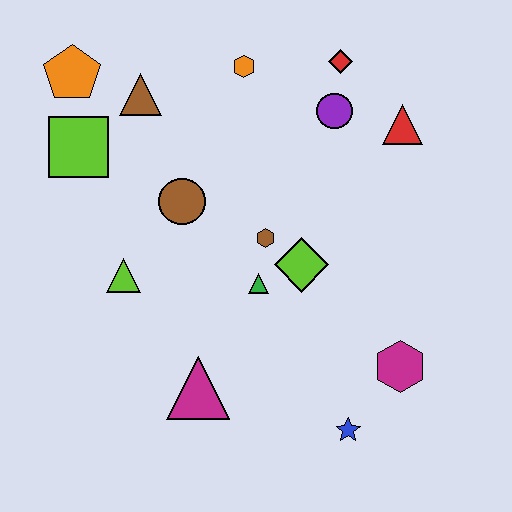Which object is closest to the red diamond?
The purple circle is closest to the red diamond.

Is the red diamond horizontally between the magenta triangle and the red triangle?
Yes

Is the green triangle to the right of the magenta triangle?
Yes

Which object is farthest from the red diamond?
The blue star is farthest from the red diamond.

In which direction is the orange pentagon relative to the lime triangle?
The orange pentagon is above the lime triangle.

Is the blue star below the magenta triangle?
Yes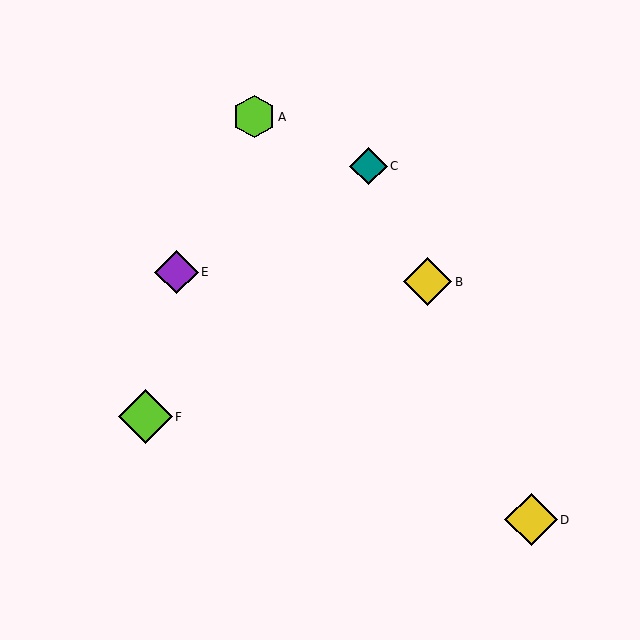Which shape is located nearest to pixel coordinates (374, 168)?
The teal diamond (labeled C) at (369, 166) is nearest to that location.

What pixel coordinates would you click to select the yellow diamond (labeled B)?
Click at (428, 282) to select the yellow diamond B.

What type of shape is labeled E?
Shape E is a purple diamond.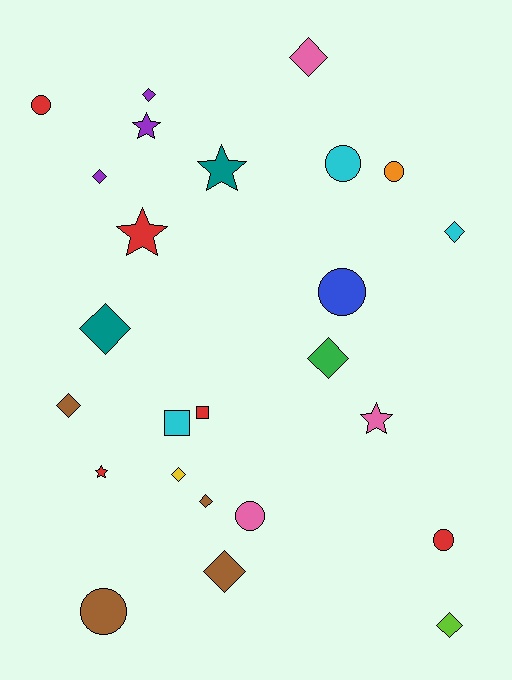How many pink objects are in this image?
There are 3 pink objects.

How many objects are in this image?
There are 25 objects.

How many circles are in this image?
There are 7 circles.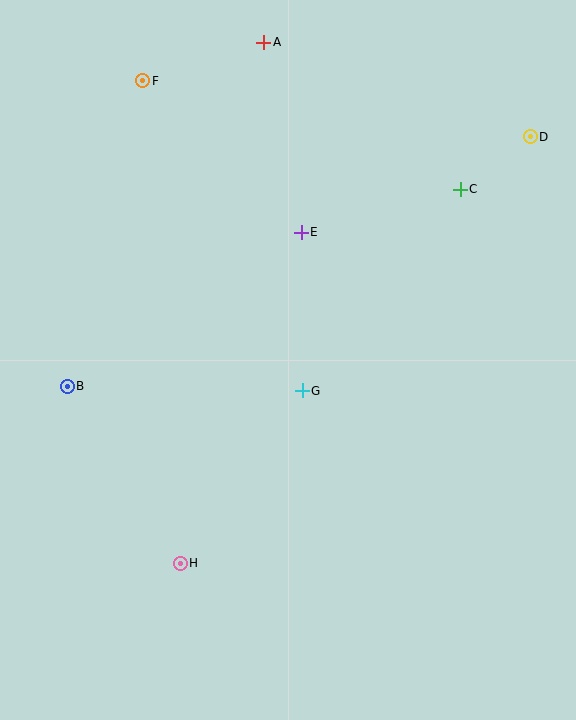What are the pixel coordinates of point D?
Point D is at (530, 137).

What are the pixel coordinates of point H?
Point H is at (180, 563).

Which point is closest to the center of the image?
Point G at (302, 391) is closest to the center.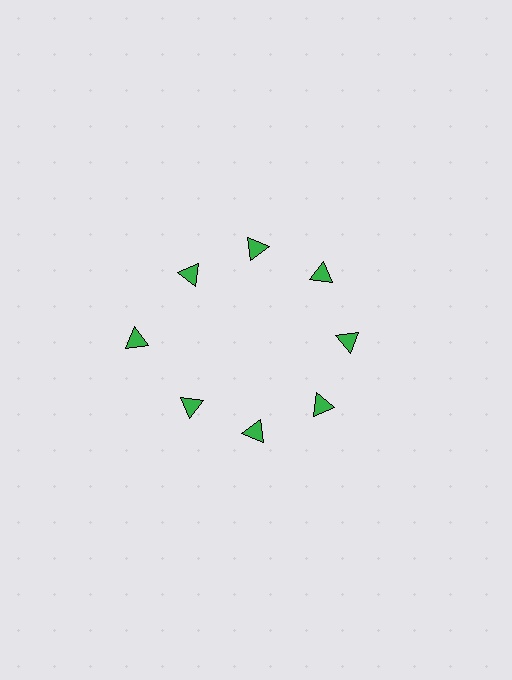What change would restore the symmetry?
The symmetry would be restored by moving it inward, back onto the ring so that all 8 triangles sit at equal angles and equal distance from the center.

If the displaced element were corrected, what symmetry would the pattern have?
It would have 8-fold rotational symmetry — the pattern would map onto itself every 45 degrees.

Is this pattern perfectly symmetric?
No. The 8 green triangles are arranged in a ring, but one element near the 9 o'clock position is pushed outward from the center, breaking the 8-fold rotational symmetry.